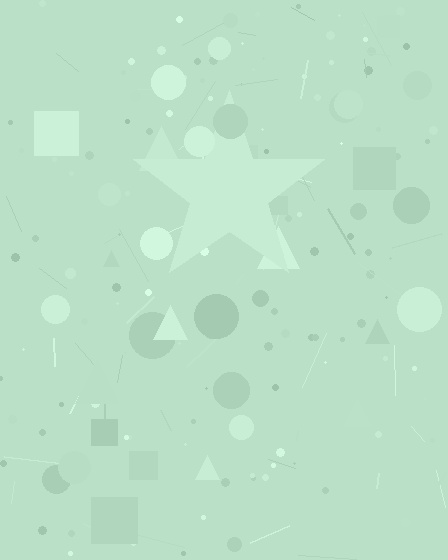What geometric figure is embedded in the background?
A star is embedded in the background.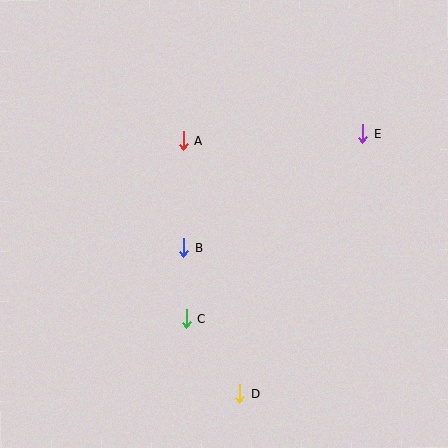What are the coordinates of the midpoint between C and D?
The midpoint between C and D is at (213, 356).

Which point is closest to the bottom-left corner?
Point C is closest to the bottom-left corner.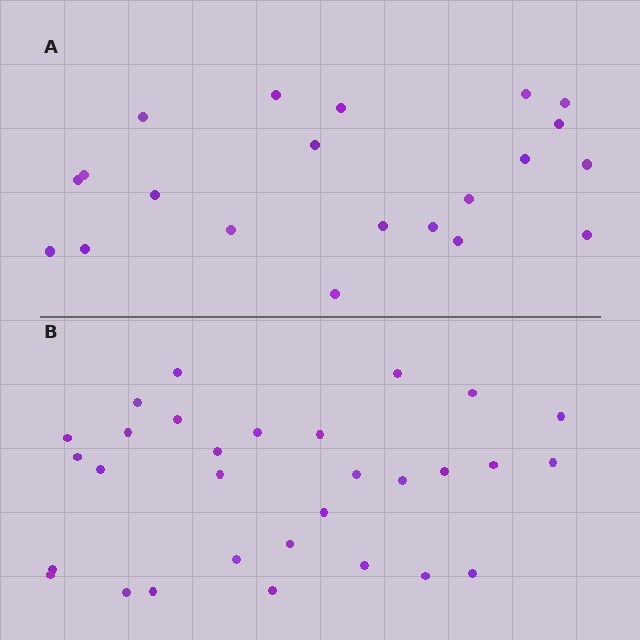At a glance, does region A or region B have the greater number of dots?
Region B (the bottom region) has more dots.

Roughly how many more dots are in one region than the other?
Region B has roughly 8 or so more dots than region A.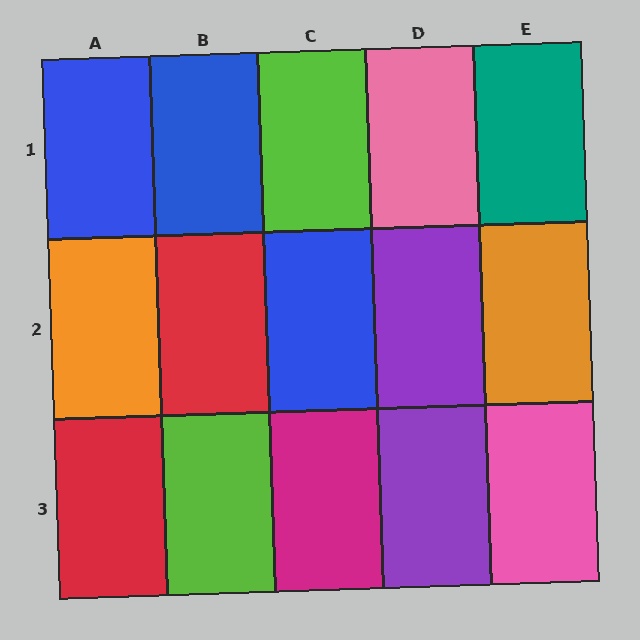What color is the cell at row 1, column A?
Blue.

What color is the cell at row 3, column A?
Red.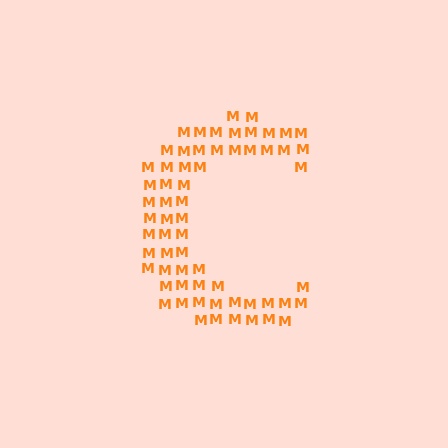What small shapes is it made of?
It is made of small letter M's.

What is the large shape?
The large shape is the letter C.